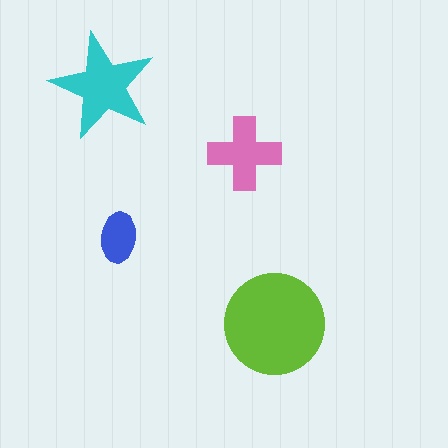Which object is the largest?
The lime circle.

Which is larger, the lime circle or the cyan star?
The lime circle.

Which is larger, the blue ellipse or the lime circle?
The lime circle.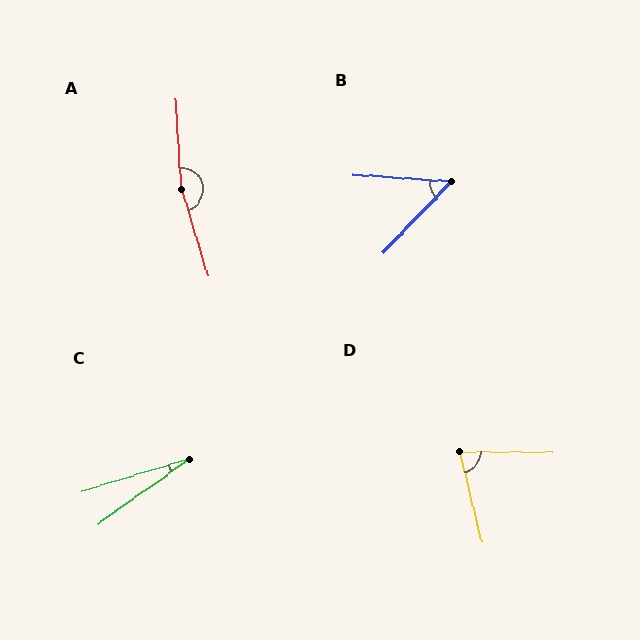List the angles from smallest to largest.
C (19°), B (50°), D (76°), A (167°).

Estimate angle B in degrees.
Approximately 50 degrees.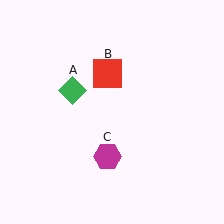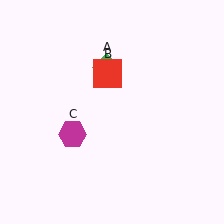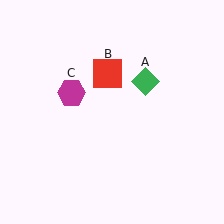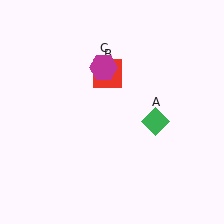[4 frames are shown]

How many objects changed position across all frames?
2 objects changed position: green diamond (object A), magenta hexagon (object C).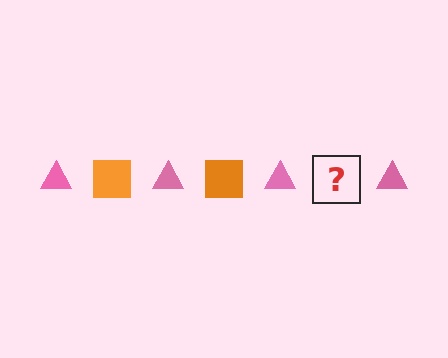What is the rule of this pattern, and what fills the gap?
The rule is that the pattern alternates between pink triangle and orange square. The gap should be filled with an orange square.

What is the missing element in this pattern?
The missing element is an orange square.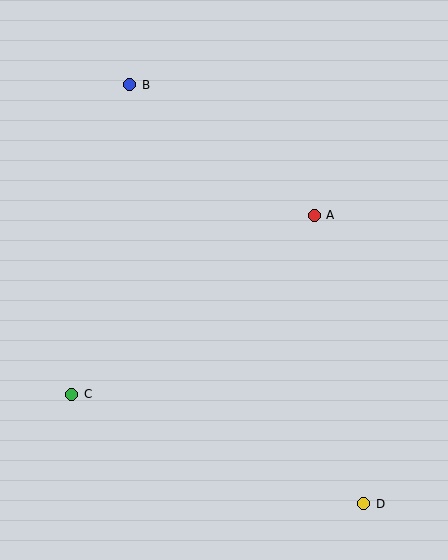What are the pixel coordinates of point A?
Point A is at (314, 215).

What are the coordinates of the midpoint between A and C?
The midpoint between A and C is at (193, 305).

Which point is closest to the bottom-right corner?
Point D is closest to the bottom-right corner.